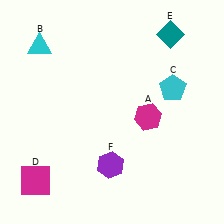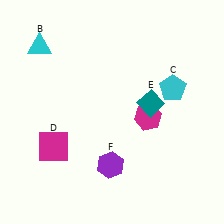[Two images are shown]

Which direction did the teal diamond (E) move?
The teal diamond (E) moved down.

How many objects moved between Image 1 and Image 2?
2 objects moved between the two images.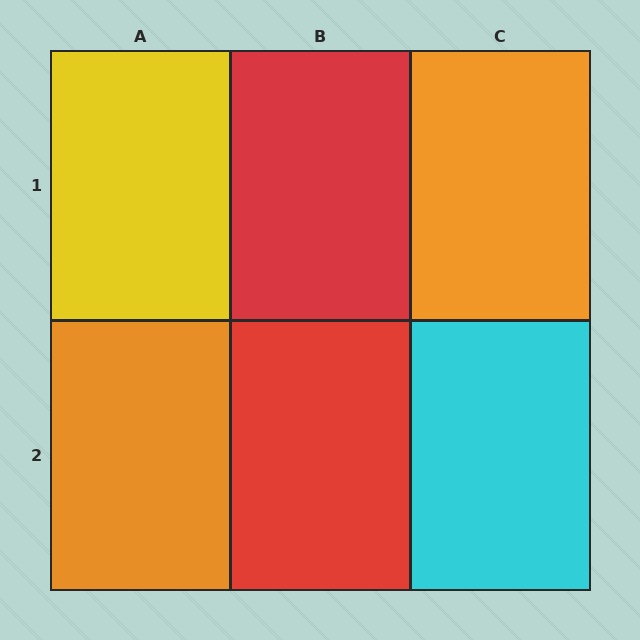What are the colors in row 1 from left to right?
Yellow, red, orange.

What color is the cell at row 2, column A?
Orange.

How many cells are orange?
2 cells are orange.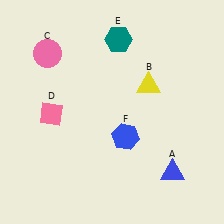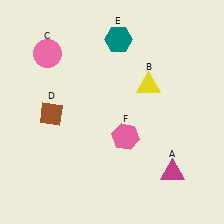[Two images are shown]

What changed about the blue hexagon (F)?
In Image 1, F is blue. In Image 2, it changed to pink.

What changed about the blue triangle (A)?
In Image 1, A is blue. In Image 2, it changed to magenta.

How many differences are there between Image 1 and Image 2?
There are 3 differences between the two images.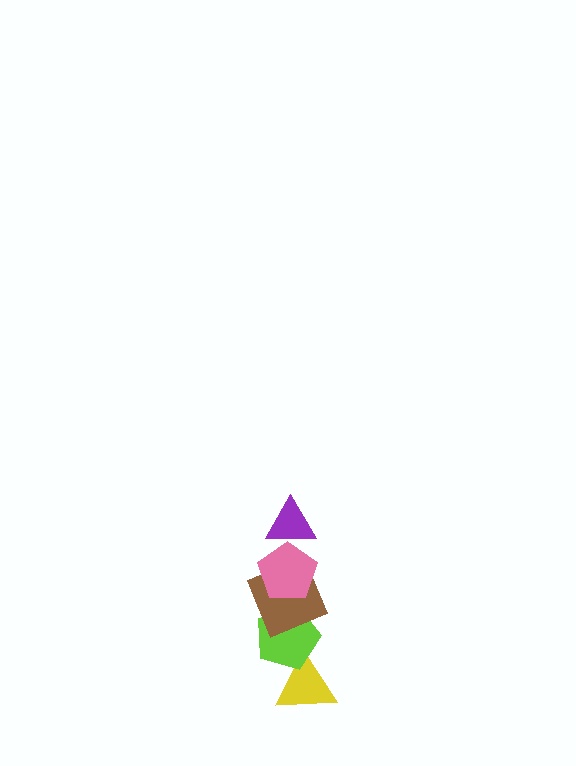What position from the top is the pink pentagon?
The pink pentagon is 2nd from the top.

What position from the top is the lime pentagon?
The lime pentagon is 4th from the top.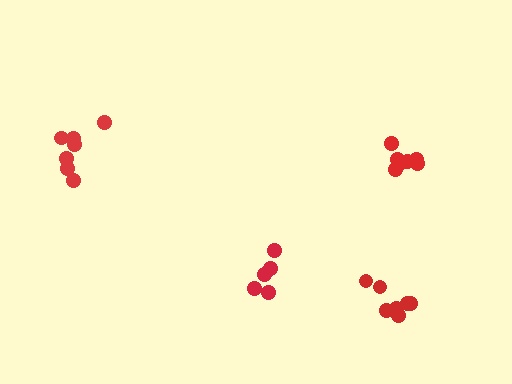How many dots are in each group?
Group 1: 5 dots, Group 2: 7 dots, Group 3: 7 dots, Group 4: 7 dots (26 total).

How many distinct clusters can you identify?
There are 4 distinct clusters.